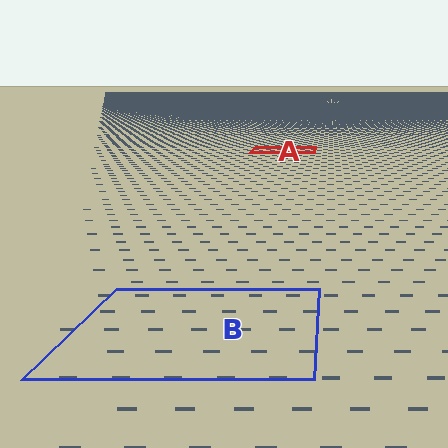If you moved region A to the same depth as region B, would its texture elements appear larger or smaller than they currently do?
They would appear larger. At a closer depth, the same texture elements are projected at a bigger on-screen size.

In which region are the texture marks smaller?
The texture marks are smaller in region A, because it is farther away.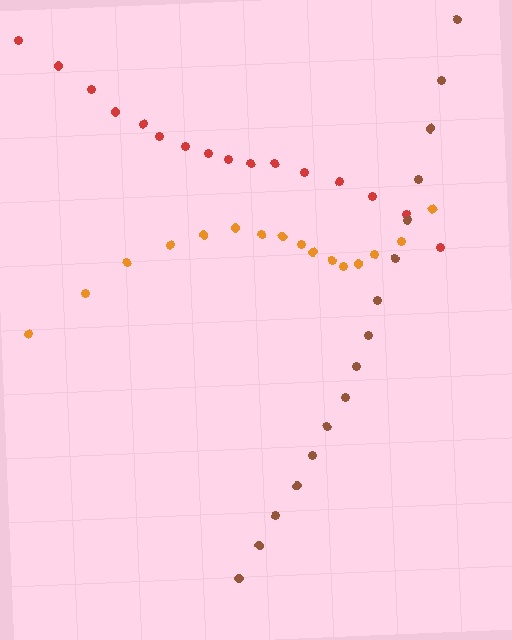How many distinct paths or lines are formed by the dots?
There are 3 distinct paths.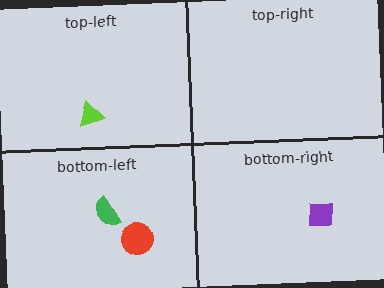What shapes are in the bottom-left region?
The green semicircle, the red circle.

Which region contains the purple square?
The bottom-right region.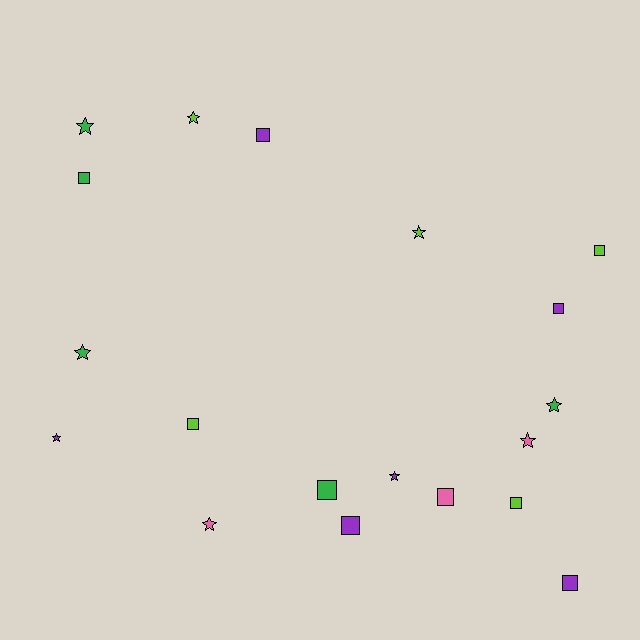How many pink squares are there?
There is 1 pink square.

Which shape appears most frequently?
Square, with 10 objects.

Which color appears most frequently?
Purple, with 6 objects.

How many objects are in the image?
There are 19 objects.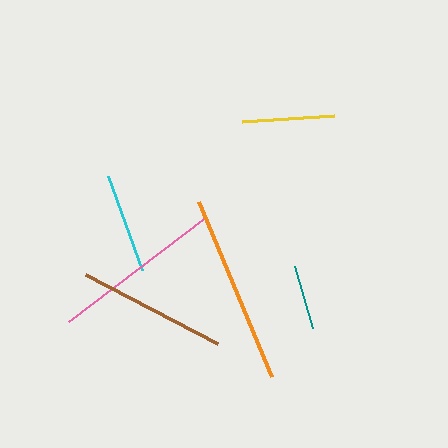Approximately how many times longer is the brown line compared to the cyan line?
The brown line is approximately 1.5 times the length of the cyan line.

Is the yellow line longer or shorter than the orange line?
The orange line is longer than the yellow line.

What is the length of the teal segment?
The teal segment is approximately 64 pixels long.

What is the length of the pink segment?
The pink segment is approximately 173 pixels long.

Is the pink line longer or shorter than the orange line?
The orange line is longer than the pink line.